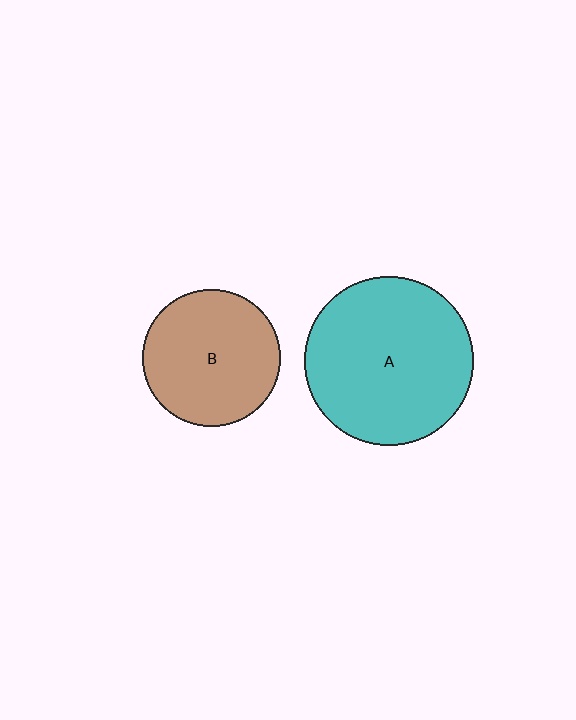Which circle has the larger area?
Circle A (teal).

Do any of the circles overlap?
No, none of the circles overlap.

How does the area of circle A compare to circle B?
Approximately 1.5 times.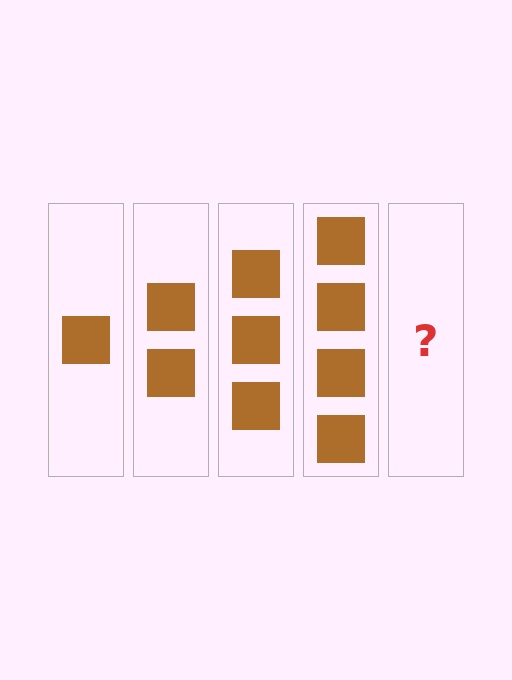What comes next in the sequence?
The next element should be 5 squares.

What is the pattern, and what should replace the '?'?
The pattern is that each step adds one more square. The '?' should be 5 squares.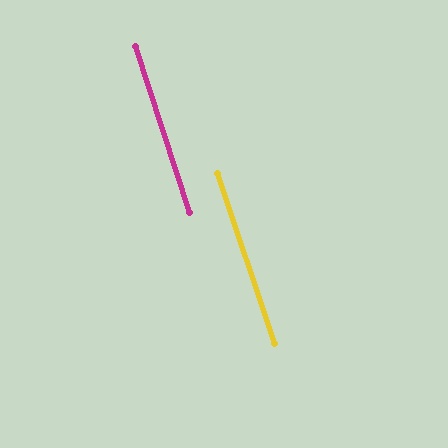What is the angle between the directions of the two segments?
Approximately 0 degrees.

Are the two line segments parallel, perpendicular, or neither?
Parallel — their directions differ by only 0.3°.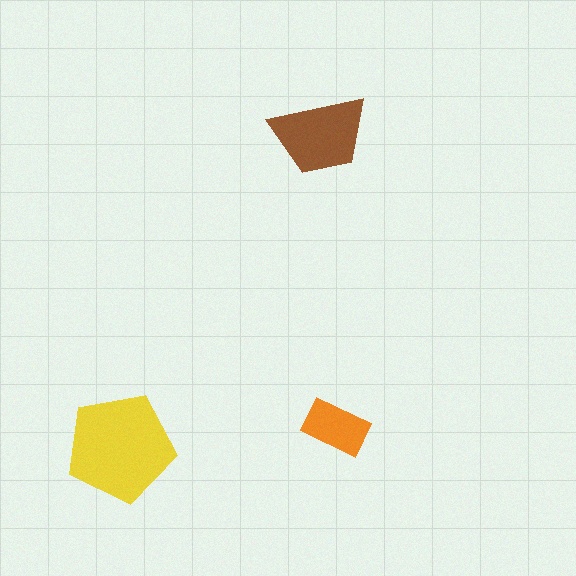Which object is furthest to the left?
The yellow pentagon is leftmost.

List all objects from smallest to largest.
The orange rectangle, the brown trapezoid, the yellow pentagon.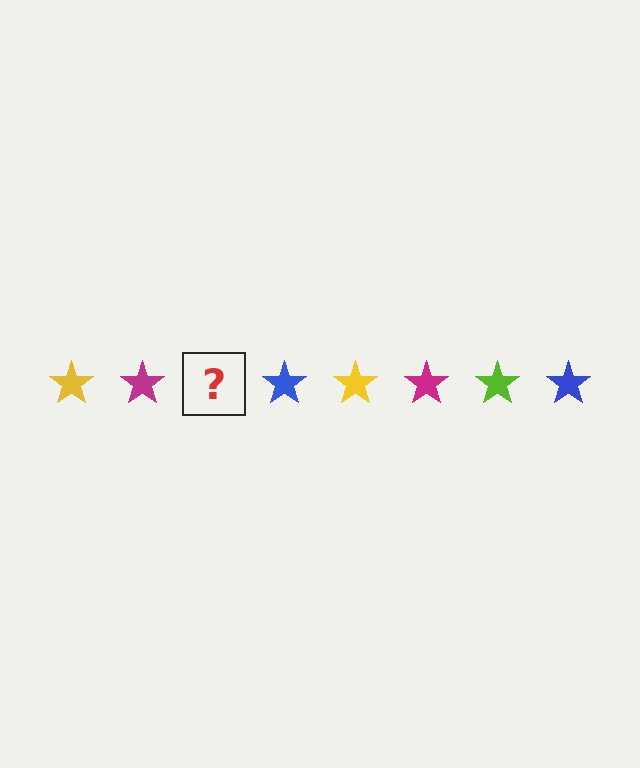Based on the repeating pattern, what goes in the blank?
The blank should be a lime star.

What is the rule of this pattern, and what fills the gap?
The rule is that the pattern cycles through yellow, magenta, lime, blue stars. The gap should be filled with a lime star.